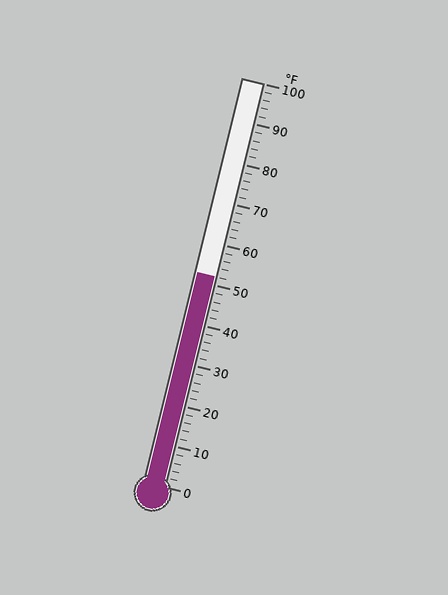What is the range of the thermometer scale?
The thermometer scale ranges from 0°F to 100°F.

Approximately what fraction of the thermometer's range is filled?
The thermometer is filled to approximately 50% of its range.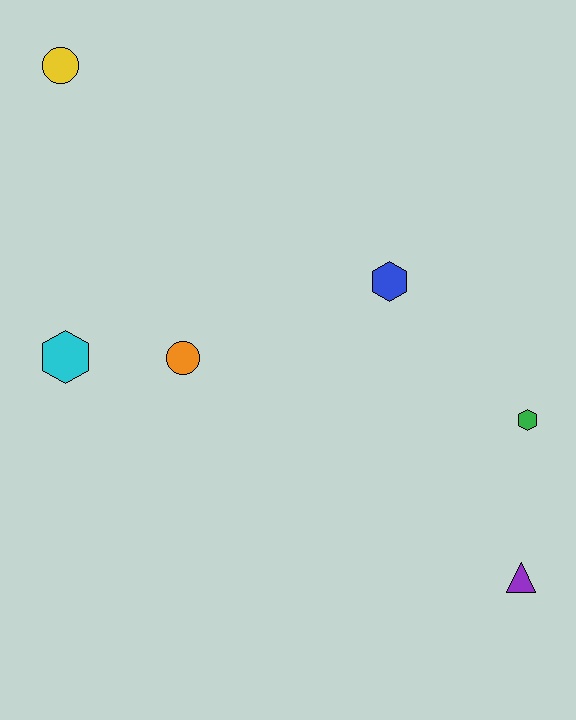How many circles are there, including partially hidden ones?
There are 2 circles.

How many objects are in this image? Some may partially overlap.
There are 6 objects.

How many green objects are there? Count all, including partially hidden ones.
There is 1 green object.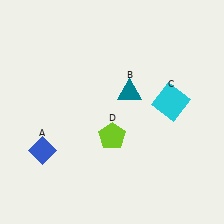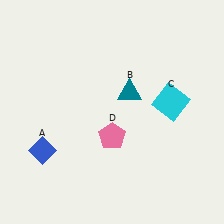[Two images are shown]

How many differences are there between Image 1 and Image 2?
There is 1 difference between the two images.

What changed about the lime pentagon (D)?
In Image 1, D is lime. In Image 2, it changed to pink.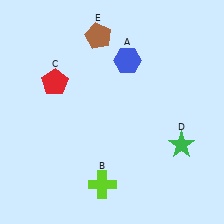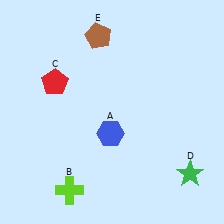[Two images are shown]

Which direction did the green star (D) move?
The green star (D) moved down.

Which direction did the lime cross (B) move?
The lime cross (B) moved left.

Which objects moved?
The objects that moved are: the blue hexagon (A), the lime cross (B), the green star (D).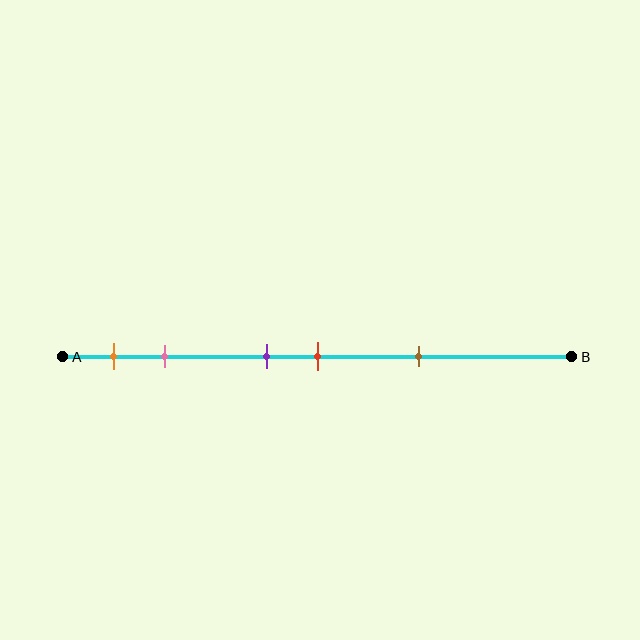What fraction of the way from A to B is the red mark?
The red mark is approximately 50% (0.5) of the way from A to B.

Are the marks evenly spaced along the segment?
No, the marks are not evenly spaced.